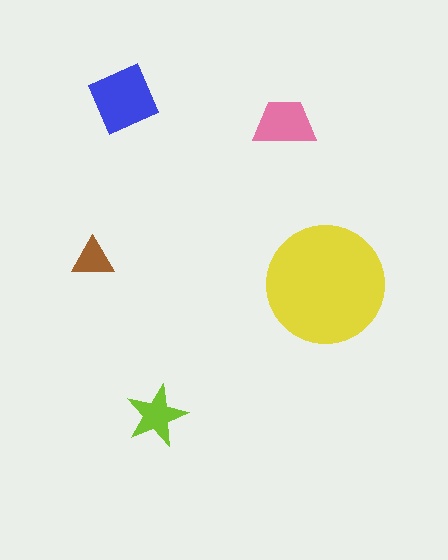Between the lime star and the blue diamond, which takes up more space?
The blue diamond.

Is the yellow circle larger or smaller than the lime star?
Larger.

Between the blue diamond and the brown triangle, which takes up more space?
The blue diamond.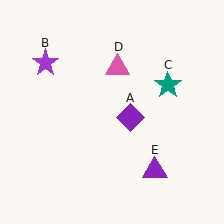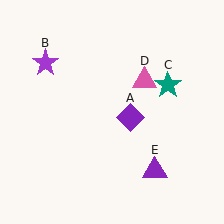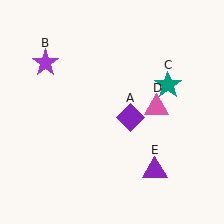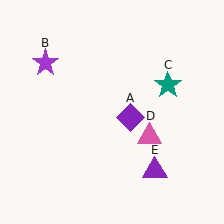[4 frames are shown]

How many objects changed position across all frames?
1 object changed position: pink triangle (object D).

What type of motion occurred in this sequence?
The pink triangle (object D) rotated clockwise around the center of the scene.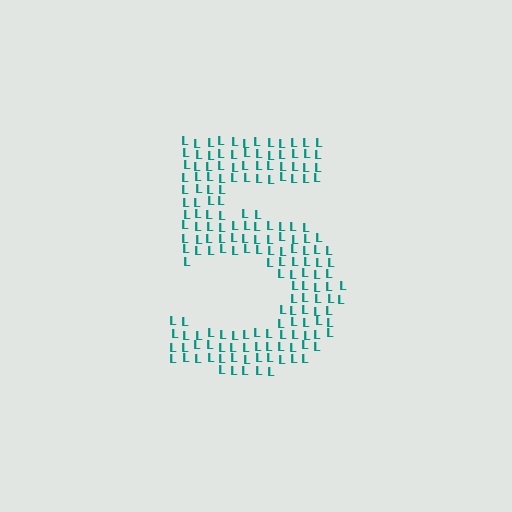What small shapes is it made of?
It is made of small letter L's.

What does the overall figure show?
The overall figure shows the digit 5.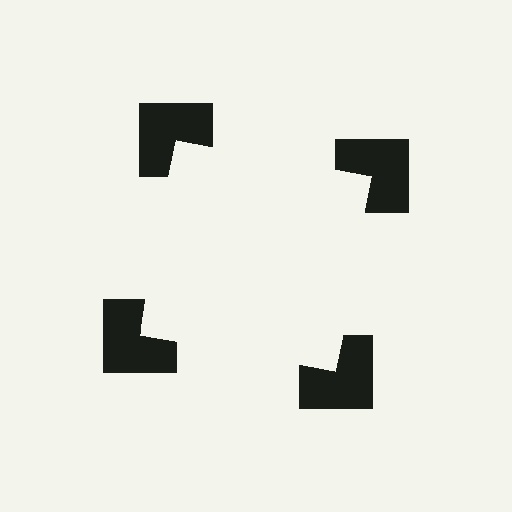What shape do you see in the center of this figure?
An illusory square — its edges are inferred from the aligned wedge cuts in the notched squares, not physically drawn.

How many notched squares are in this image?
There are 4 — one at each vertex of the illusory square.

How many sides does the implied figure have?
4 sides.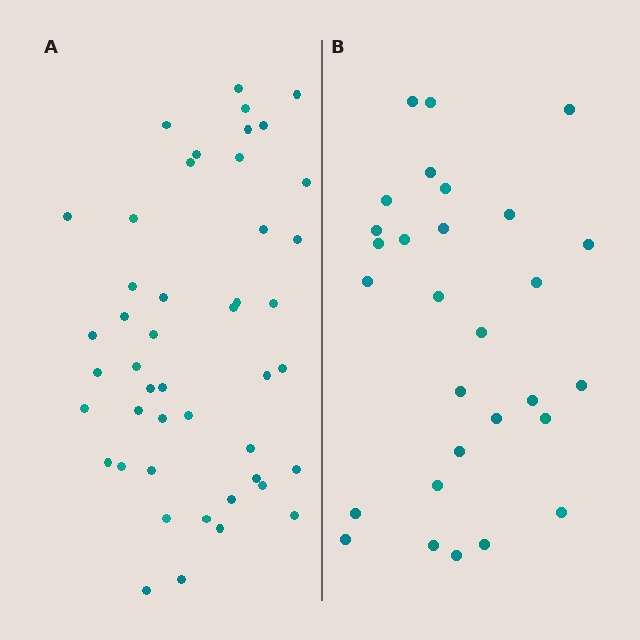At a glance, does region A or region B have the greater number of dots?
Region A (the left region) has more dots.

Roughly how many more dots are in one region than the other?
Region A has approximately 15 more dots than region B.